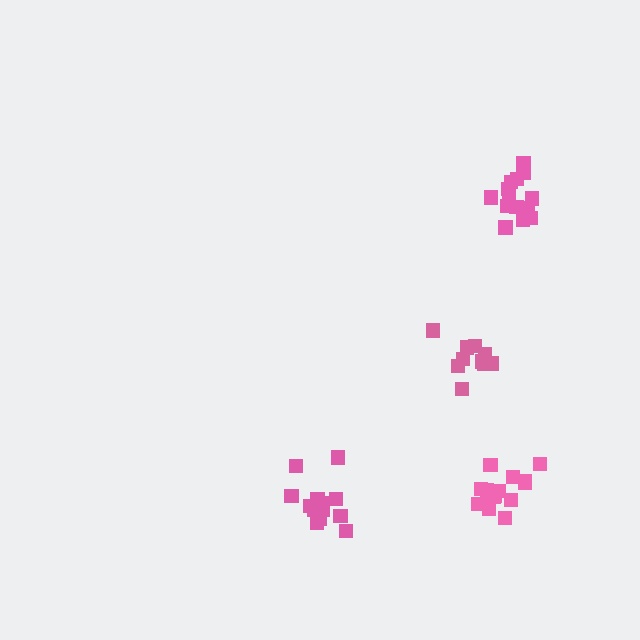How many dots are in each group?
Group 1: 10 dots, Group 2: 14 dots, Group 3: 15 dots, Group 4: 14 dots (53 total).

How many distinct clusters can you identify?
There are 4 distinct clusters.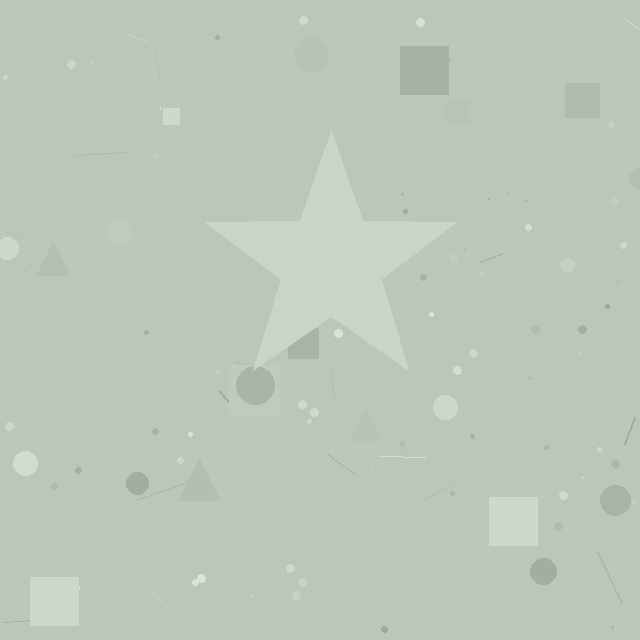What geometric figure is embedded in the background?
A star is embedded in the background.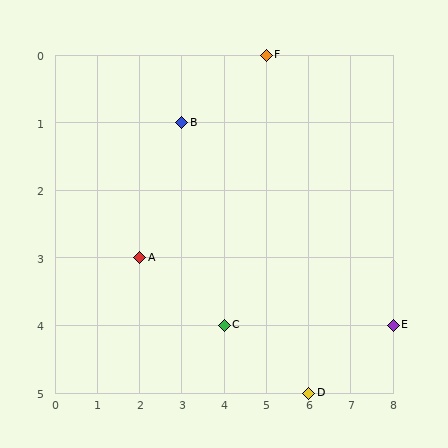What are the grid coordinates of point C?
Point C is at grid coordinates (4, 4).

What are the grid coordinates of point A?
Point A is at grid coordinates (2, 3).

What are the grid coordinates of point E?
Point E is at grid coordinates (8, 4).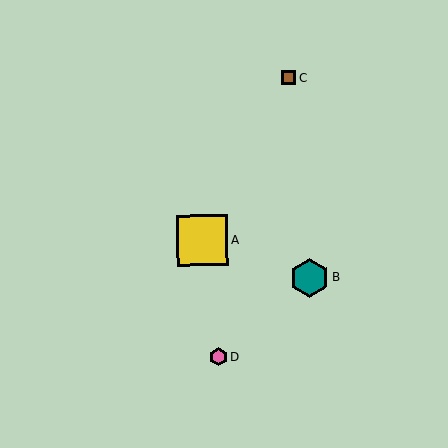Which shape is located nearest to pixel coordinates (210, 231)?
The yellow square (labeled A) at (202, 240) is nearest to that location.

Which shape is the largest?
The yellow square (labeled A) is the largest.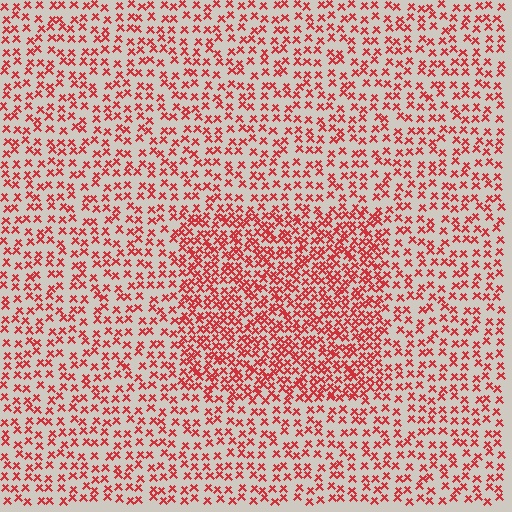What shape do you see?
I see a rectangle.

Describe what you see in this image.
The image contains small red elements arranged at two different densities. A rectangle-shaped region is visible where the elements are more densely packed than the surrounding area.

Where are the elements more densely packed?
The elements are more densely packed inside the rectangle boundary.